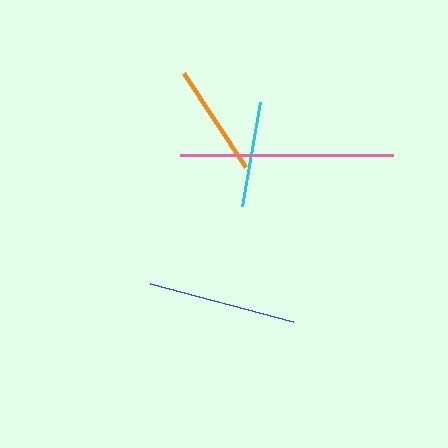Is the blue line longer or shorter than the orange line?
The blue line is longer than the orange line.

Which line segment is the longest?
The pink line is the longest at approximately 213 pixels.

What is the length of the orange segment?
The orange segment is approximately 113 pixels long.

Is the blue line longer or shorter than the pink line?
The pink line is longer than the blue line.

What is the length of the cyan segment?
The cyan segment is approximately 106 pixels long.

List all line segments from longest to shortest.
From longest to shortest: pink, blue, orange, cyan.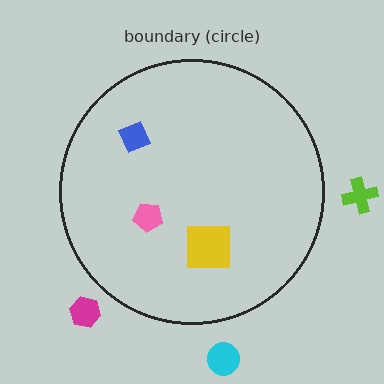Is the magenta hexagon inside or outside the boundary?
Outside.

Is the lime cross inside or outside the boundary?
Outside.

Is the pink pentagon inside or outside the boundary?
Inside.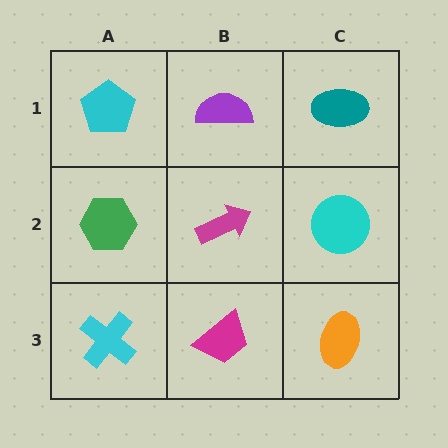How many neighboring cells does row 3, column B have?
3.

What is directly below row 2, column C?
An orange ellipse.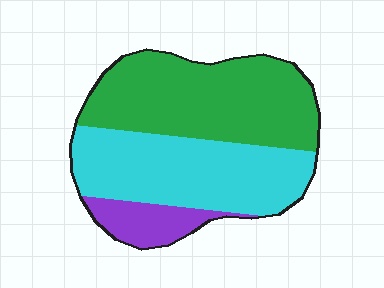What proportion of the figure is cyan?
Cyan covers 42% of the figure.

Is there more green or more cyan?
Green.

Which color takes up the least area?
Purple, at roughly 10%.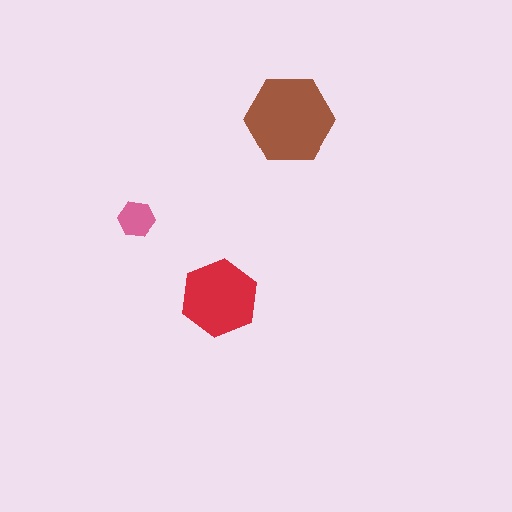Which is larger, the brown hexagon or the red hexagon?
The brown one.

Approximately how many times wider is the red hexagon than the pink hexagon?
About 2 times wider.